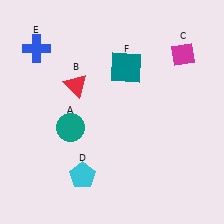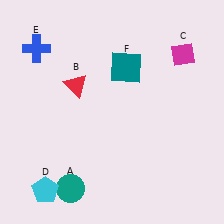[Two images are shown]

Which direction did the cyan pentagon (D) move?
The cyan pentagon (D) moved left.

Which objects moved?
The objects that moved are: the teal circle (A), the cyan pentagon (D).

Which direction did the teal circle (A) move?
The teal circle (A) moved down.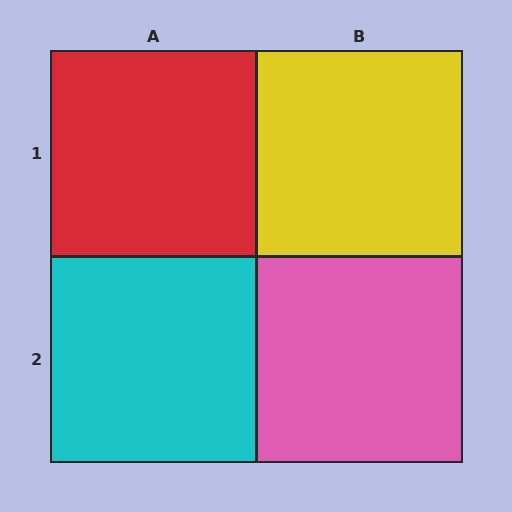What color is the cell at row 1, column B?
Yellow.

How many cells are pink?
1 cell is pink.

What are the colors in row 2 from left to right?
Cyan, pink.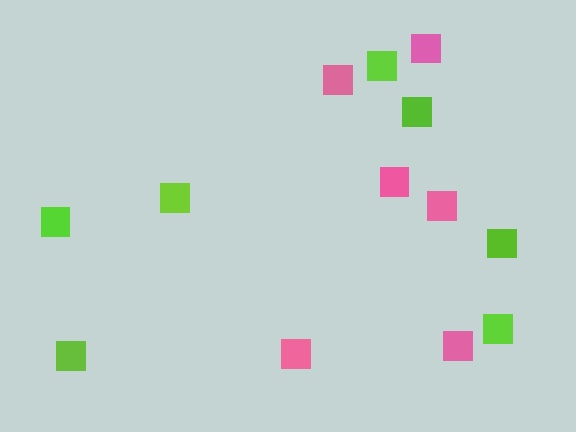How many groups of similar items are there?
There are 2 groups: one group of pink squares (6) and one group of lime squares (7).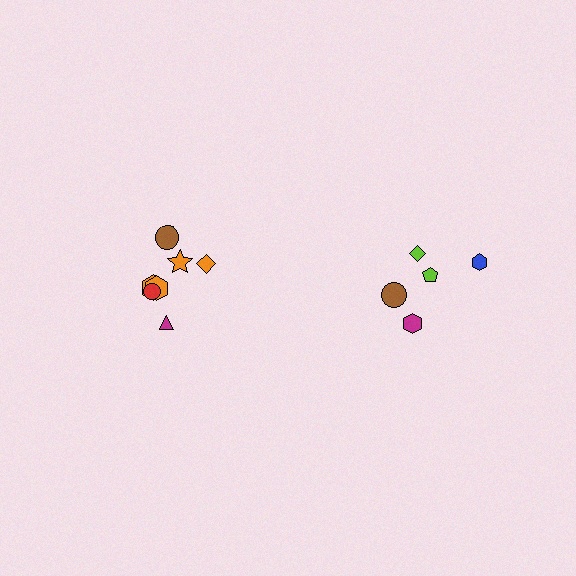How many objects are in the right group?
There are 5 objects.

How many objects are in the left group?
There are 8 objects.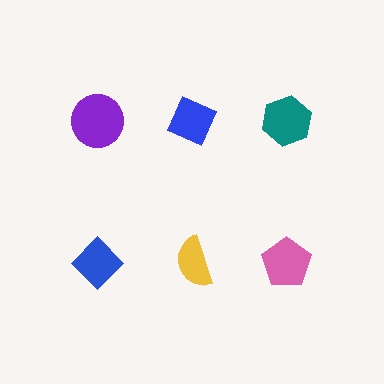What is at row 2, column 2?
A yellow semicircle.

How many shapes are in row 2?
3 shapes.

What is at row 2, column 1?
A blue diamond.